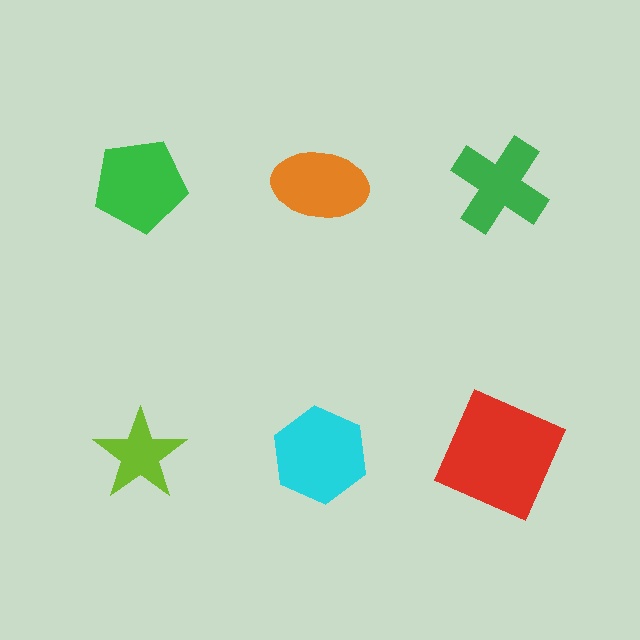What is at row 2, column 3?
A red square.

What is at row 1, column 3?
A green cross.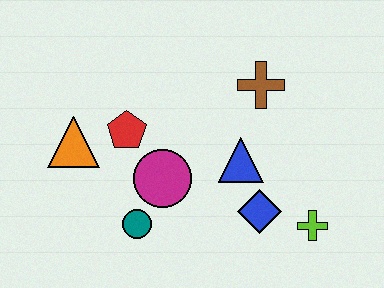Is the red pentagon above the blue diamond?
Yes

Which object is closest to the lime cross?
The blue diamond is closest to the lime cross.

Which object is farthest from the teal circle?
The brown cross is farthest from the teal circle.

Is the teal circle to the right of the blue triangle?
No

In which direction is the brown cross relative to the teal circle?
The brown cross is above the teal circle.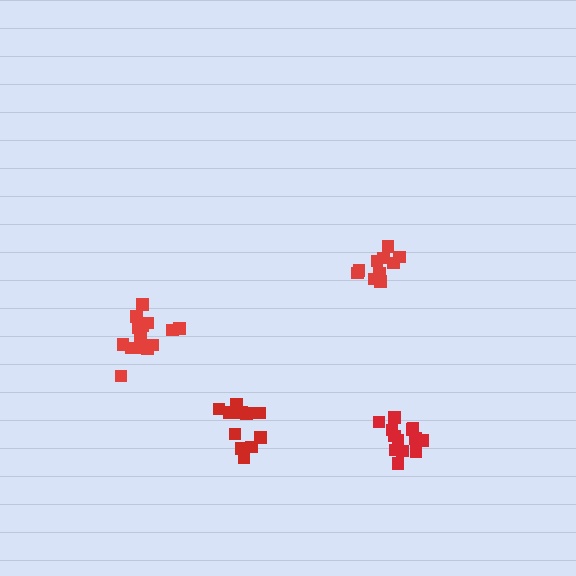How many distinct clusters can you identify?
There are 4 distinct clusters.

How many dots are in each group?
Group 1: 11 dots, Group 2: 14 dots, Group 3: 13 dots, Group 4: 10 dots (48 total).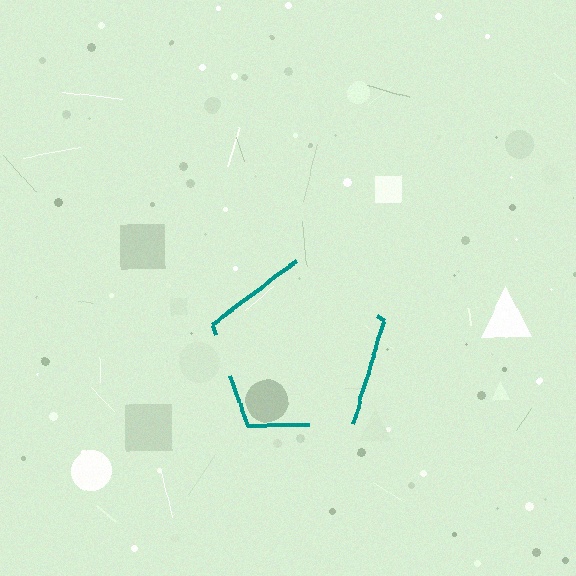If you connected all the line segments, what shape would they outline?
They would outline a pentagon.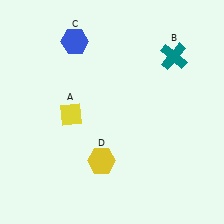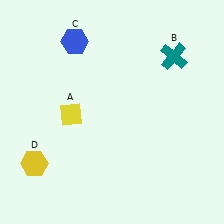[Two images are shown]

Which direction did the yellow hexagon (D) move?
The yellow hexagon (D) moved left.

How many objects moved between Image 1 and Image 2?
1 object moved between the two images.